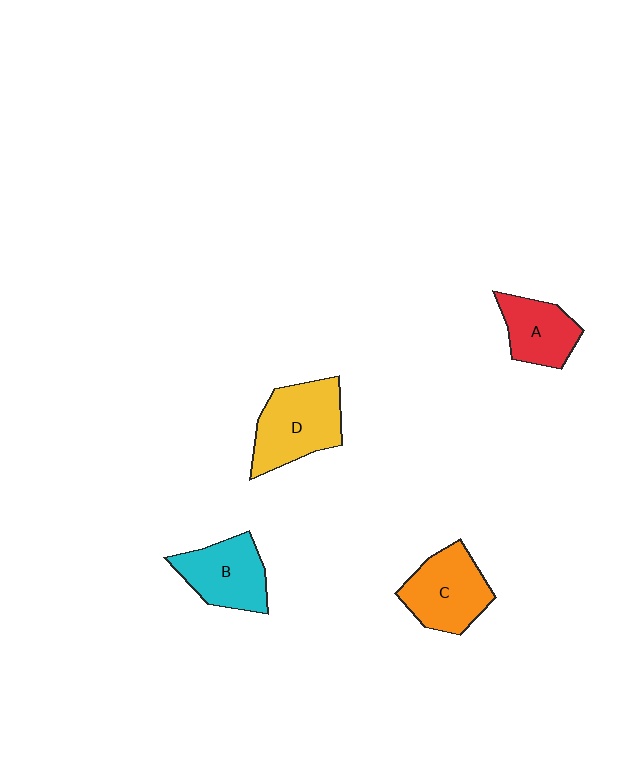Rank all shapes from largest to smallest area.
From largest to smallest: D (yellow), C (orange), B (cyan), A (red).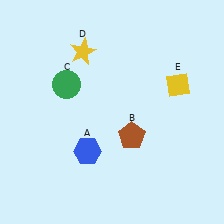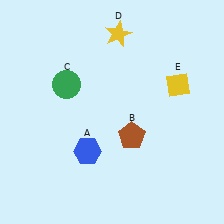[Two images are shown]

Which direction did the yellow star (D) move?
The yellow star (D) moved right.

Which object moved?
The yellow star (D) moved right.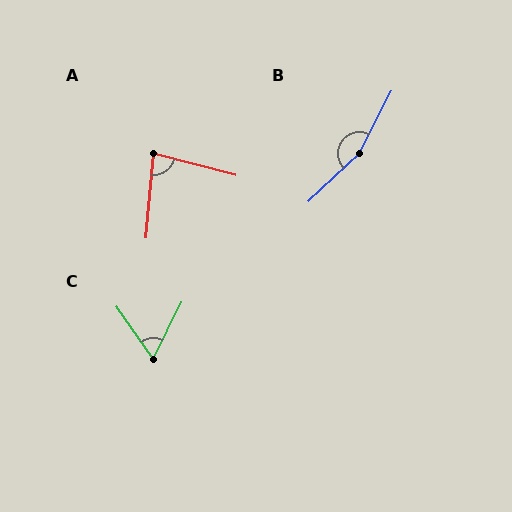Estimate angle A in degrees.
Approximately 80 degrees.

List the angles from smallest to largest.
C (61°), A (80°), B (160°).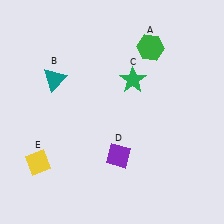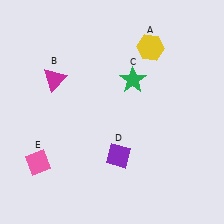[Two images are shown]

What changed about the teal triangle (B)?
In Image 1, B is teal. In Image 2, it changed to magenta.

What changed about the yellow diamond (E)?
In Image 1, E is yellow. In Image 2, it changed to pink.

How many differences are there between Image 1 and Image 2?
There are 3 differences between the two images.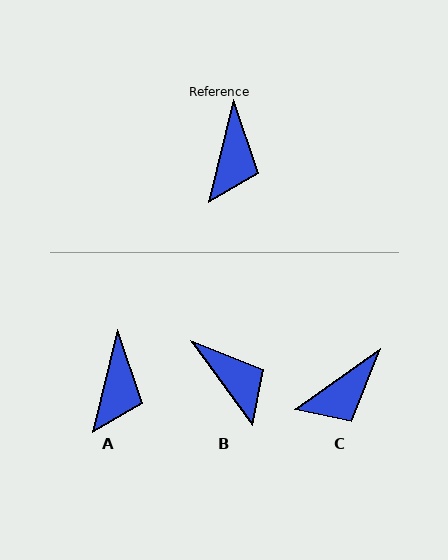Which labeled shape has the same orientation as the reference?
A.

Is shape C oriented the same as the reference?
No, it is off by about 41 degrees.